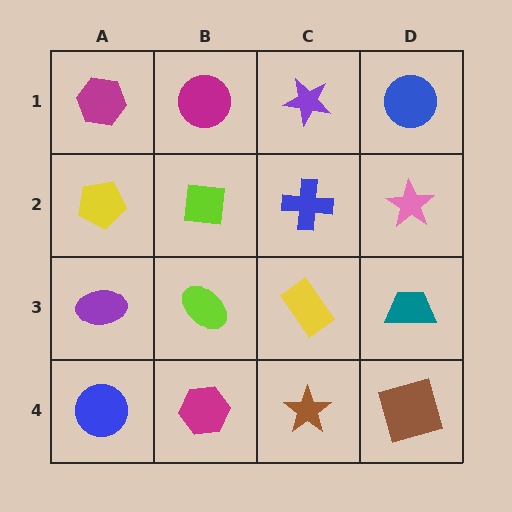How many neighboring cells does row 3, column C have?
4.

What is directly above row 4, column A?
A purple ellipse.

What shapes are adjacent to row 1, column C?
A blue cross (row 2, column C), a magenta circle (row 1, column B), a blue circle (row 1, column D).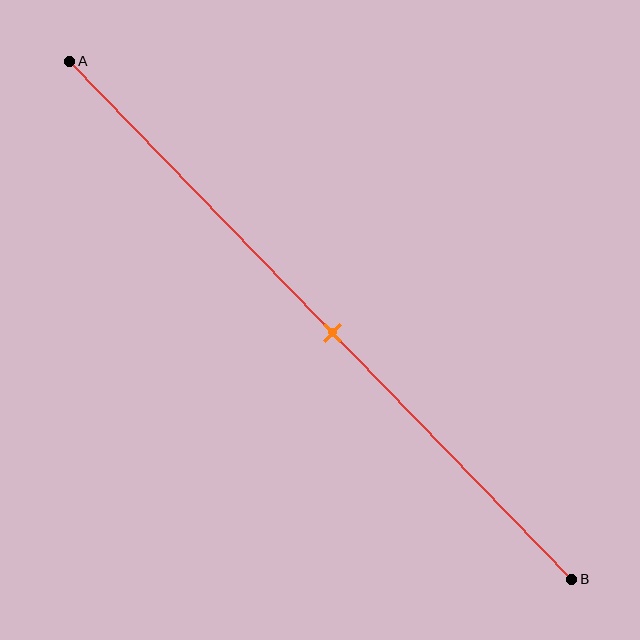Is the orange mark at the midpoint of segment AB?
Yes, the mark is approximately at the midpoint.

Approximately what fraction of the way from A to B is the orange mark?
The orange mark is approximately 50% of the way from A to B.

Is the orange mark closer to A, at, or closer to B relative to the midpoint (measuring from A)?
The orange mark is approximately at the midpoint of segment AB.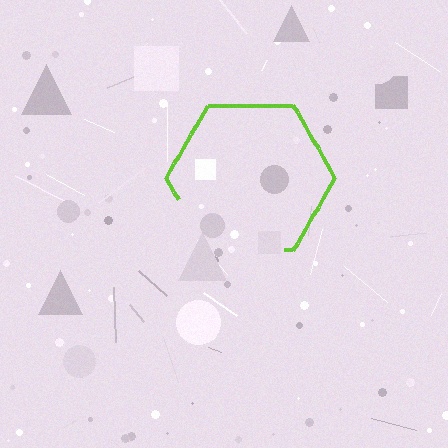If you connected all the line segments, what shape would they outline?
They would outline a hexagon.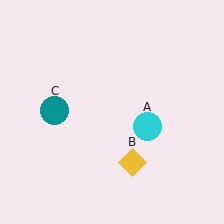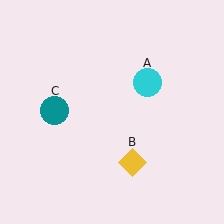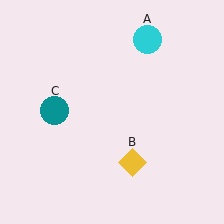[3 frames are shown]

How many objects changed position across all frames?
1 object changed position: cyan circle (object A).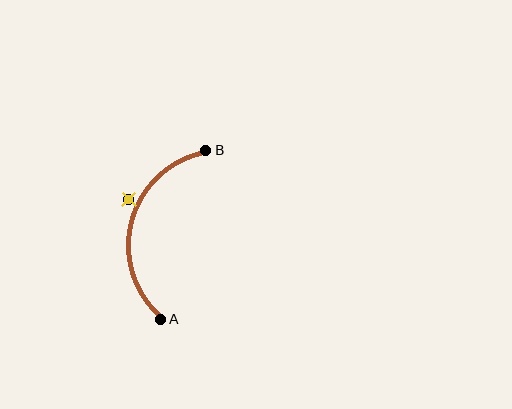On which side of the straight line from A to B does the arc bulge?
The arc bulges to the left of the straight line connecting A and B.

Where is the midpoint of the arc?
The arc midpoint is the point on the curve farthest from the straight line joining A and B. It sits to the left of that line.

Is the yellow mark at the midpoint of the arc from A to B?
No — the yellow mark does not lie on the arc at all. It sits slightly outside the curve.